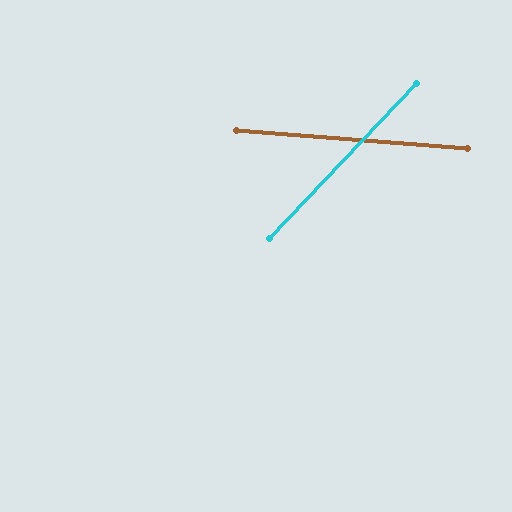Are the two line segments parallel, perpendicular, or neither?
Neither parallel nor perpendicular — they differ by about 51°.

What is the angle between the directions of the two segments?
Approximately 51 degrees.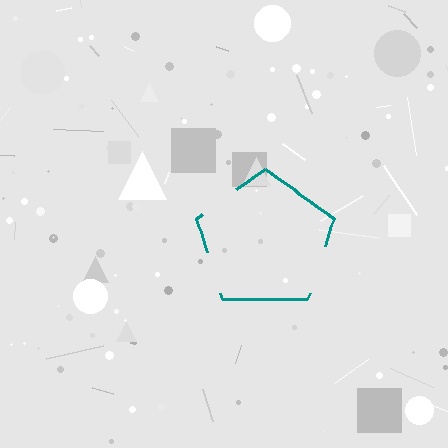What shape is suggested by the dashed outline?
The dashed outline suggests a pentagon.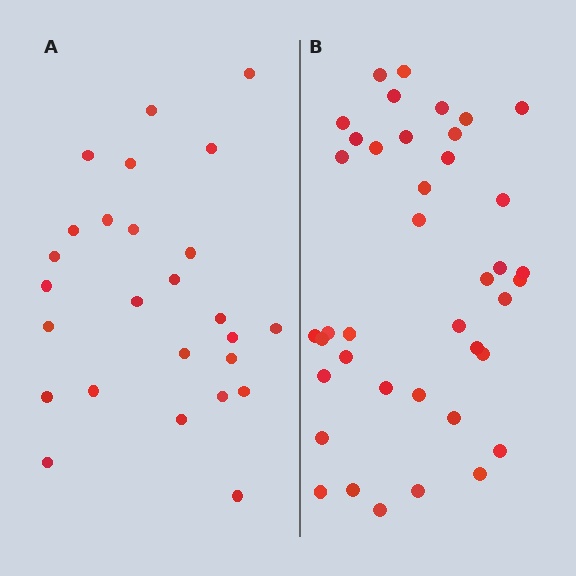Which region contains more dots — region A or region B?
Region B (the right region) has more dots.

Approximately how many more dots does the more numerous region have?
Region B has approximately 15 more dots than region A.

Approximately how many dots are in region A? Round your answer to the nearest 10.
About 30 dots. (The exact count is 26, which rounds to 30.)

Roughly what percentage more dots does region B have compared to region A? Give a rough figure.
About 55% more.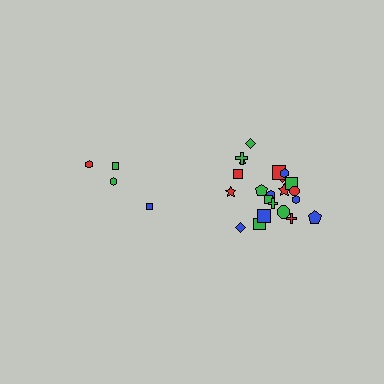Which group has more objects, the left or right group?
The right group.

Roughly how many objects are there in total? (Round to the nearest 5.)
Roughly 25 objects in total.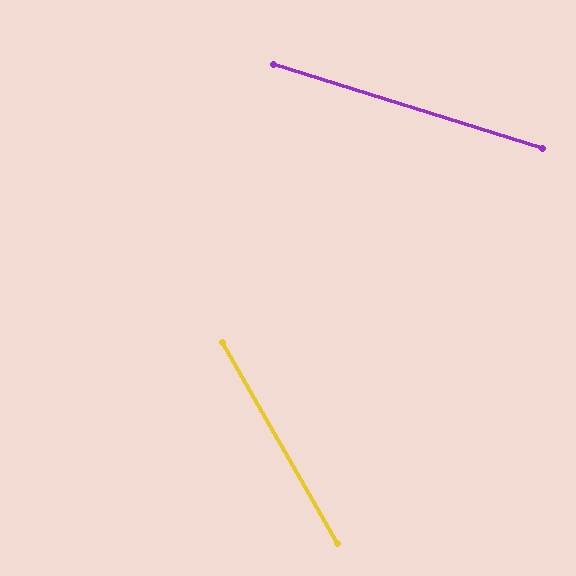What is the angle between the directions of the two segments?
Approximately 43 degrees.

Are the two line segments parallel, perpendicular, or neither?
Neither parallel nor perpendicular — they differ by about 43°.